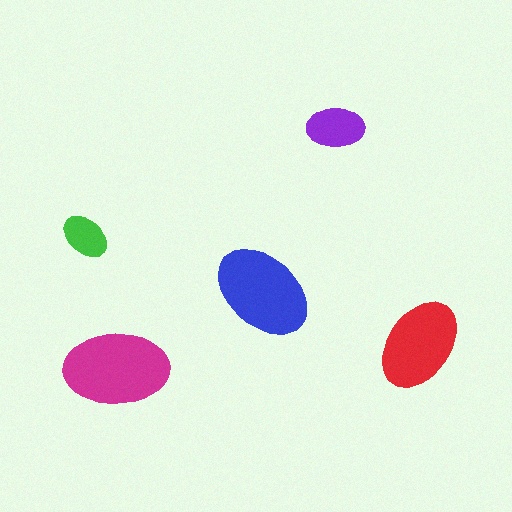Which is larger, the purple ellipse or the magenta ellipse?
The magenta one.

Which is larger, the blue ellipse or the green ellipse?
The blue one.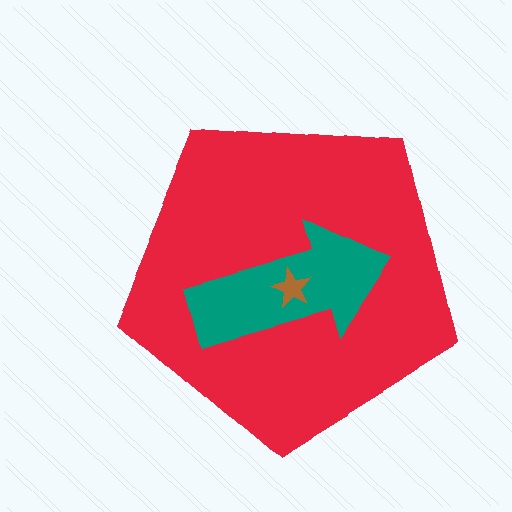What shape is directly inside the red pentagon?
The teal arrow.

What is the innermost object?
The brown star.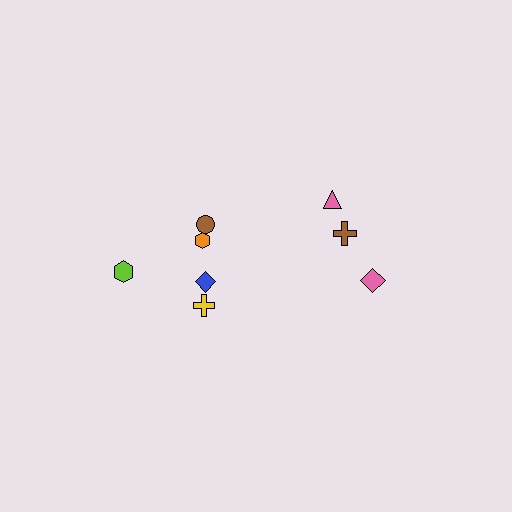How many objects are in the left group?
There are 5 objects.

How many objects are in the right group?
There are 3 objects.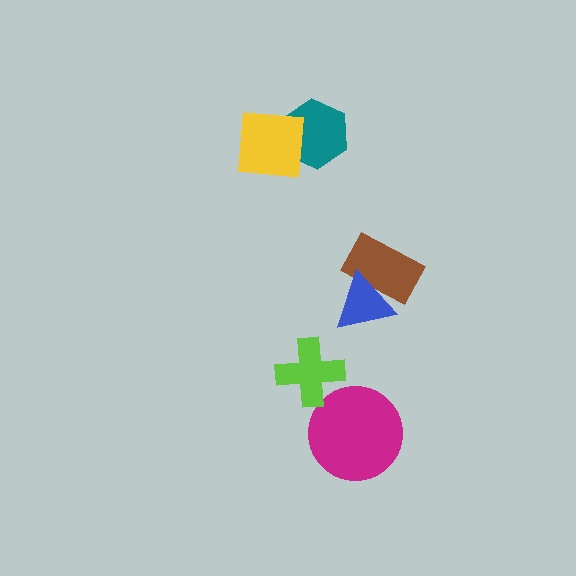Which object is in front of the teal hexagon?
The yellow square is in front of the teal hexagon.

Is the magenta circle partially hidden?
No, no other shape covers it.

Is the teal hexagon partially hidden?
Yes, it is partially covered by another shape.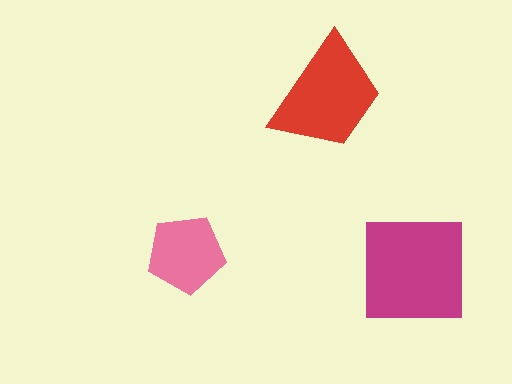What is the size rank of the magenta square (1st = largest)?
1st.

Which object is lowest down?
The magenta square is bottommost.